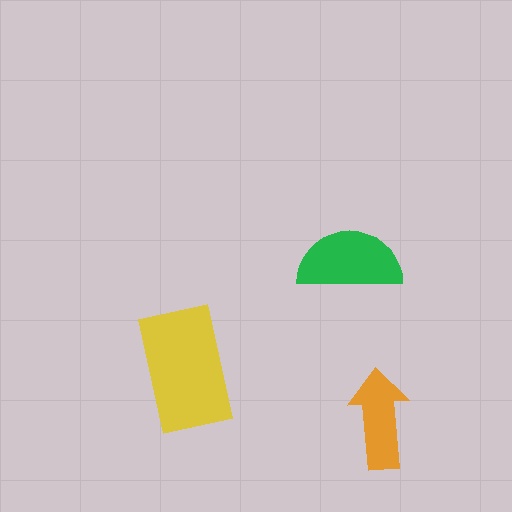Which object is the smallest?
The orange arrow.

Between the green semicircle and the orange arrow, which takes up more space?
The green semicircle.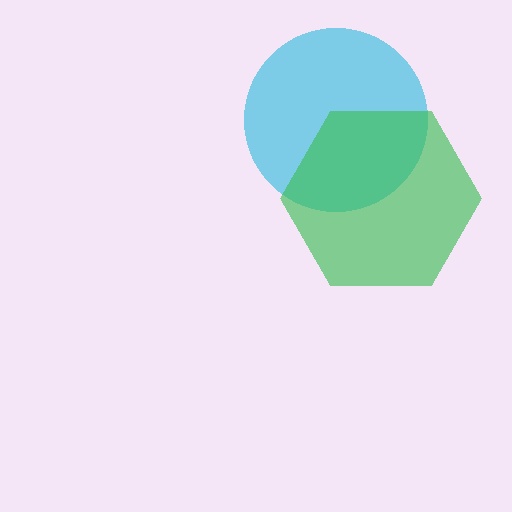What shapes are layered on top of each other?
The layered shapes are: a cyan circle, a green hexagon.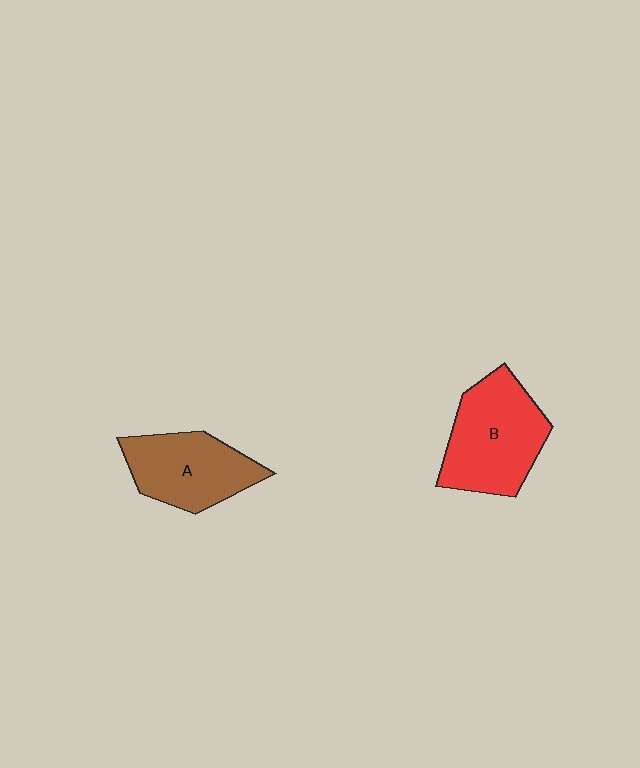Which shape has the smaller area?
Shape A (brown).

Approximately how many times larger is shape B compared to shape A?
Approximately 1.2 times.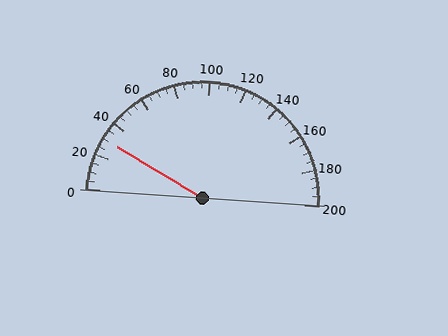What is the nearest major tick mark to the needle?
The nearest major tick mark is 40.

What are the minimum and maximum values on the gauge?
The gauge ranges from 0 to 200.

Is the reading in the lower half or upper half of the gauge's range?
The reading is in the lower half of the range (0 to 200).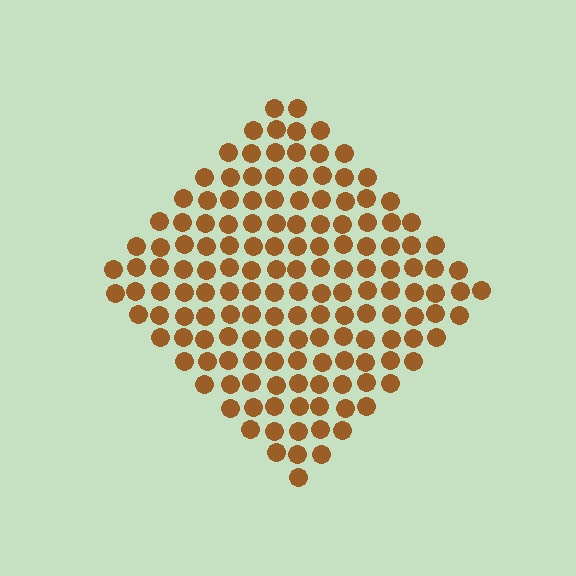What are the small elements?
The small elements are circles.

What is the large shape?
The large shape is a diamond.